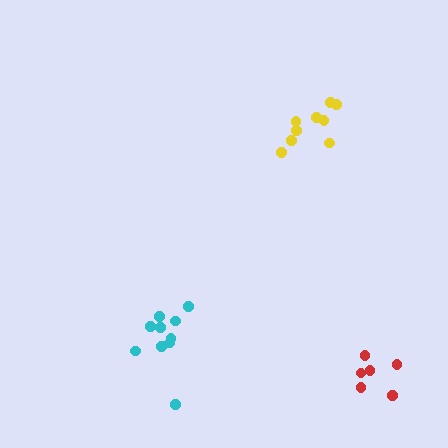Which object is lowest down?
The red cluster is bottommost.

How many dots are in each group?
Group 1: 10 dots, Group 2: 9 dots, Group 3: 6 dots (25 total).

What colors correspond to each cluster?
The clusters are colored: cyan, yellow, red.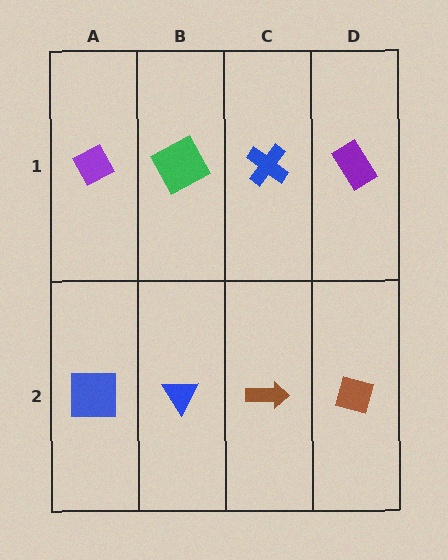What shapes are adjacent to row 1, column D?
A brown diamond (row 2, column D), a blue cross (row 1, column C).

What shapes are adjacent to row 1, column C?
A brown arrow (row 2, column C), a green square (row 1, column B), a purple rectangle (row 1, column D).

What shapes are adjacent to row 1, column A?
A blue square (row 2, column A), a green square (row 1, column B).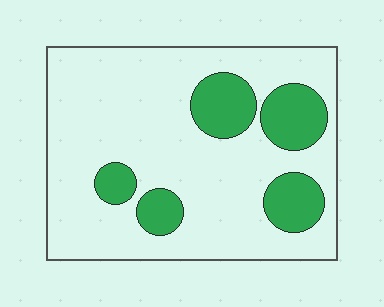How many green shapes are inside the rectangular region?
5.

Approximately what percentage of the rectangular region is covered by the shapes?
Approximately 20%.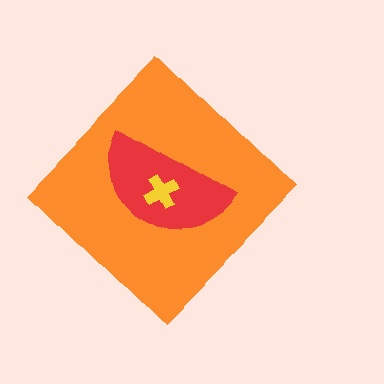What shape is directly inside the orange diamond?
The red semicircle.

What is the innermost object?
The yellow cross.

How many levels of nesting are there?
3.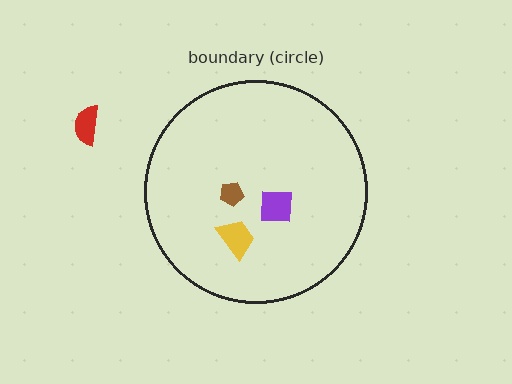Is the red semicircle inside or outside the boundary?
Outside.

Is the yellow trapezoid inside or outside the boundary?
Inside.